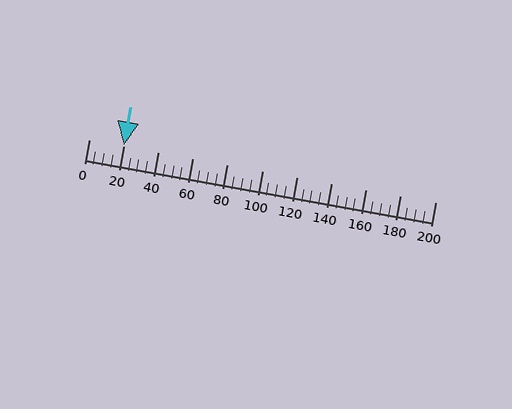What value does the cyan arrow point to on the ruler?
The cyan arrow points to approximately 20.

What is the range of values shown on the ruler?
The ruler shows values from 0 to 200.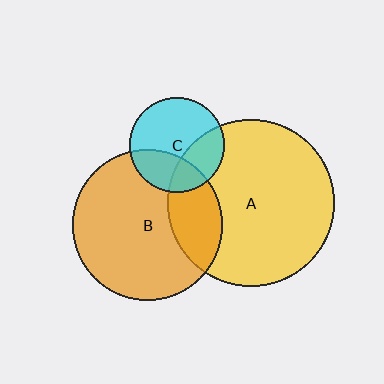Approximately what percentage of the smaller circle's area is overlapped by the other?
Approximately 30%.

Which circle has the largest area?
Circle A (yellow).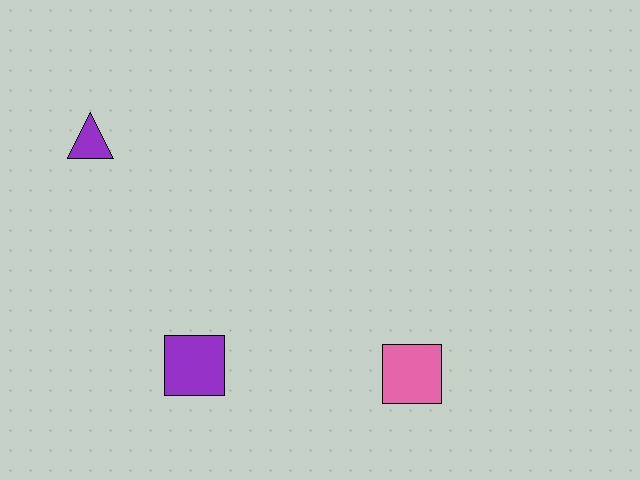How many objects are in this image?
There are 3 objects.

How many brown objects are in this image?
There are no brown objects.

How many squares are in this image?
There are 2 squares.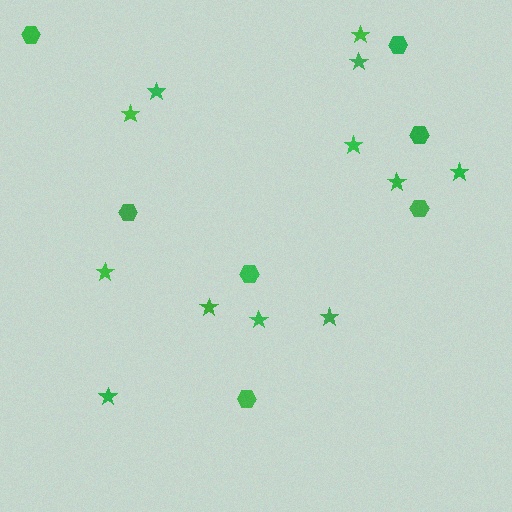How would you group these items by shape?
There are 2 groups: one group of hexagons (7) and one group of stars (12).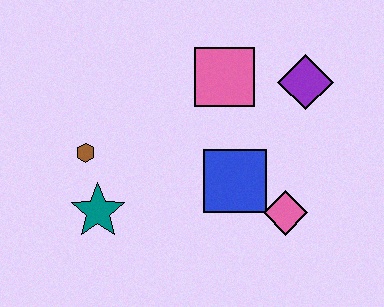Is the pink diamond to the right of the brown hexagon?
Yes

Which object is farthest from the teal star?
The purple diamond is farthest from the teal star.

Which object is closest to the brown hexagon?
The teal star is closest to the brown hexagon.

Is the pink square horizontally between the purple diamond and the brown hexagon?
Yes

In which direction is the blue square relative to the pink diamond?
The blue square is to the left of the pink diamond.